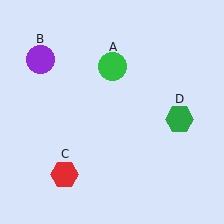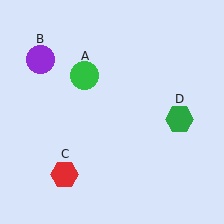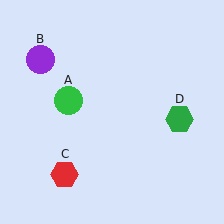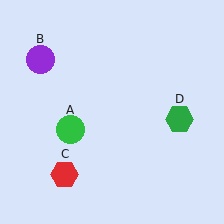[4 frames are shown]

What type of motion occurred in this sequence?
The green circle (object A) rotated counterclockwise around the center of the scene.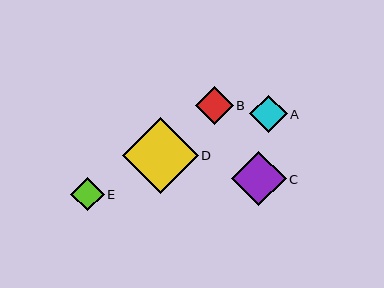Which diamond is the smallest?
Diamond E is the smallest with a size of approximately 34 pixels.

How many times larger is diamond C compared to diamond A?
Diamond C is approximately 1.5 times the size of diamond A.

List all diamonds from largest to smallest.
From largest to smallest: D, C, B, A, E.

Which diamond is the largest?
Diamond D is the largest with a size of approximately 76 pixels.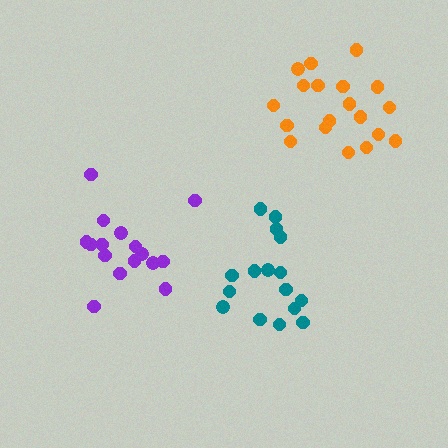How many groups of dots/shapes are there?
There are 3 groups.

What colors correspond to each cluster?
The clusters are colored: teal, purple, orange.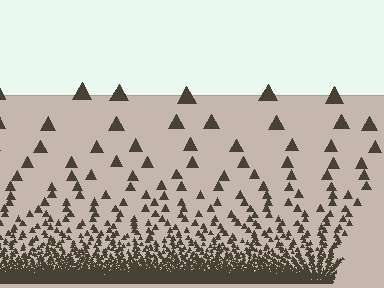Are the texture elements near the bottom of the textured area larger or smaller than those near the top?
Smaller. The gradient is inverted — elements near the bottom are smaller and denser.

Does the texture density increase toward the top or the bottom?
Density increases toward the bottom.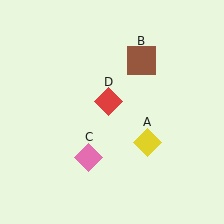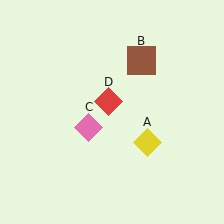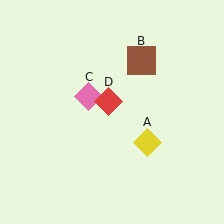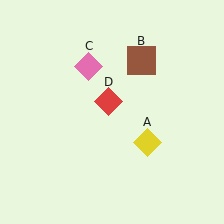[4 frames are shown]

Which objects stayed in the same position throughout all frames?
Yellow diamond (object A) and brown square (object B) and red diamond (object D) remained stationary.